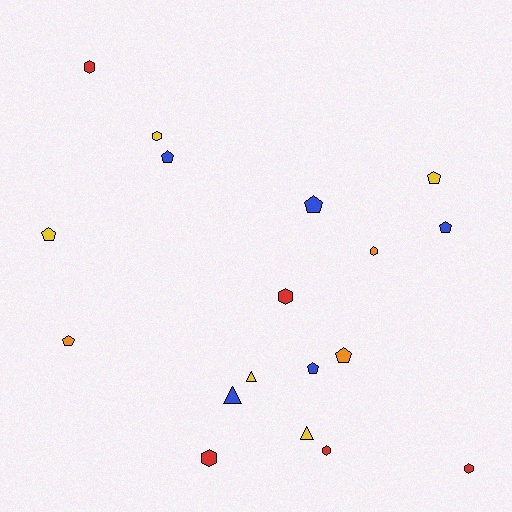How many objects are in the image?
There are 18 objects.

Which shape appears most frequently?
Pentagon, with 8 objects.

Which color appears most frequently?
Blue, with 5 objects.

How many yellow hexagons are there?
There is 1 yellow hexagon.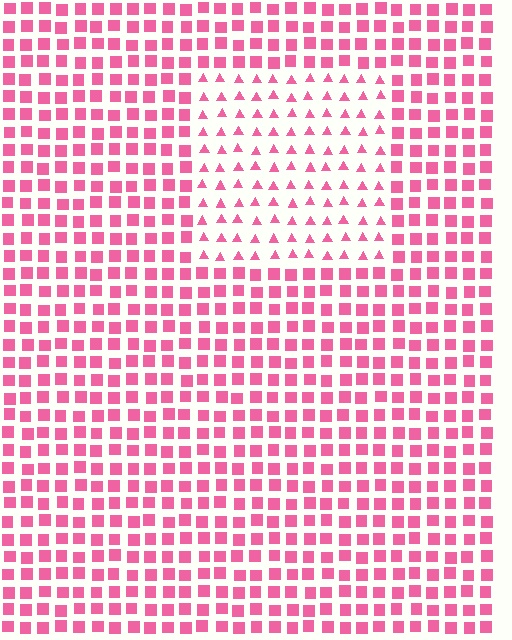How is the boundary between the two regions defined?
The boundary is defined by a change in element shape: triangles inside vs. squares outside. All elements share the same color and spacing.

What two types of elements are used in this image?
The image uses triangles inside the rectangle region and squares outside it.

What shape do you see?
I see a rectangle.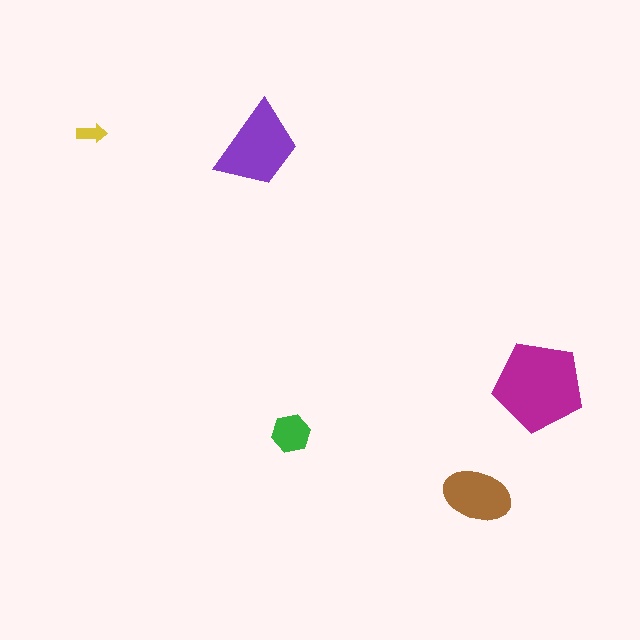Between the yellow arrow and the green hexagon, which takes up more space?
The green hexagon.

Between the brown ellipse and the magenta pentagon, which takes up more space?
The magenta pentagon.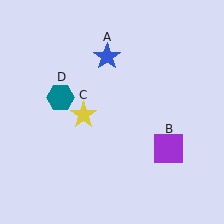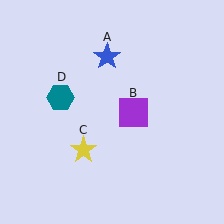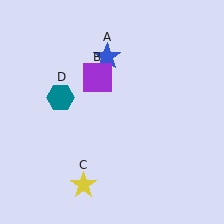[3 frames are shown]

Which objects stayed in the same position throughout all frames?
Blue star (object A) and teal hexagon (object D) remained stationary.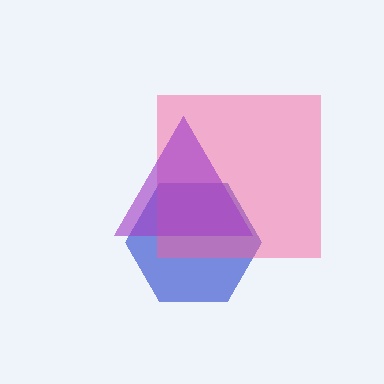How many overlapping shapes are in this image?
There are 3 overlapping shapes in the image.